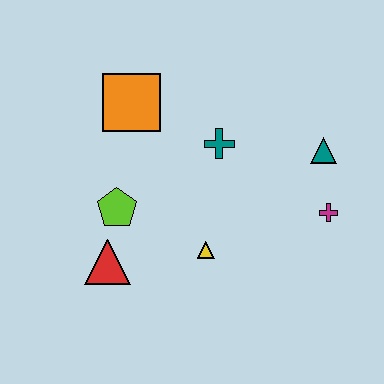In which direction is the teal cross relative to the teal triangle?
The teal cross is to the left of the teal triangle.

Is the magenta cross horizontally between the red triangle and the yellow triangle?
No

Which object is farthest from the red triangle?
The teal triangle is farthest from the red triangle.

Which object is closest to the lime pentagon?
The red triangle is closest to the lime pentagon.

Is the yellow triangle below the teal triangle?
Yes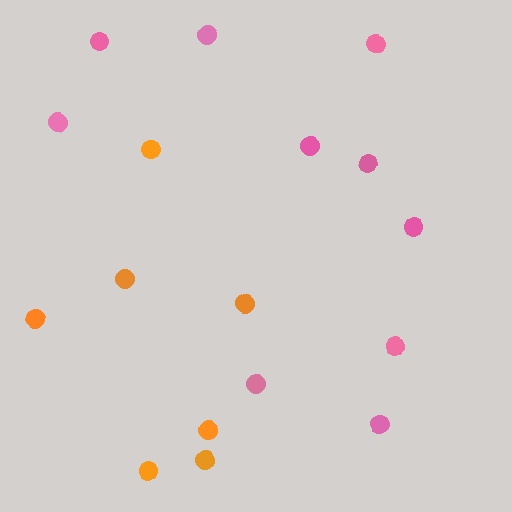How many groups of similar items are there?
There are 2 groups: one group of pink circles (10) and one group of orange circles (7).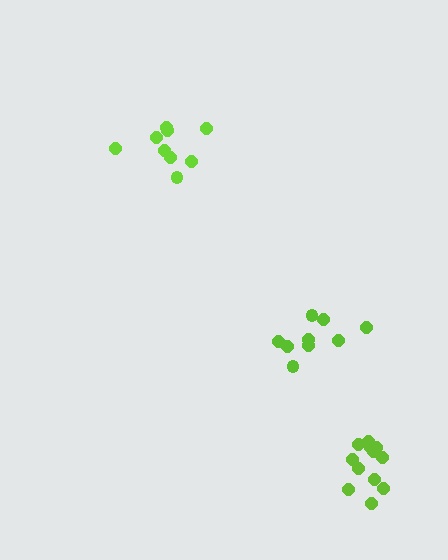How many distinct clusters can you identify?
There are 3 distinct clusters.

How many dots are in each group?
Group 1: 9 dots, Group 2: 9 dots, Group 3: 12 dots (30 total).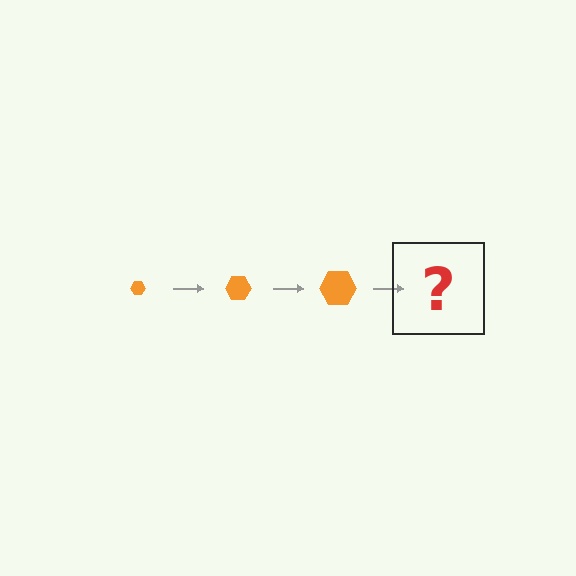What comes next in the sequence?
The next element should be an orange hexagon, larger than the previous one.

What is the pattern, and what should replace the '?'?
The pattern is that the hexagon gets progressively larger each step. The '?' should be an orange hexagon, larger than the previous one.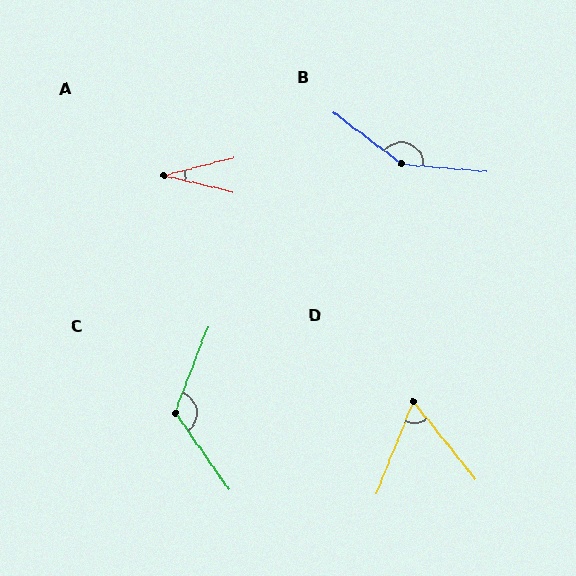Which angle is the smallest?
A, at approximately 27 degrees.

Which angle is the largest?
B, at approximately 148 degrees.